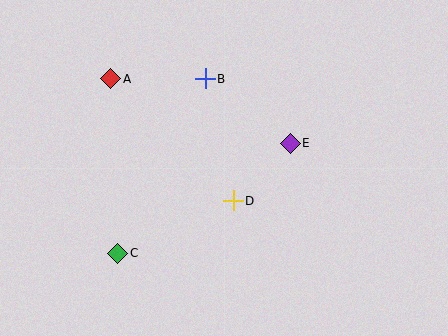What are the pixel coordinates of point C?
Point C is at (118, 253).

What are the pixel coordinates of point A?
Point A is at (111, 79).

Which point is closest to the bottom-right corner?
Point E is closest to the bottom-right corner.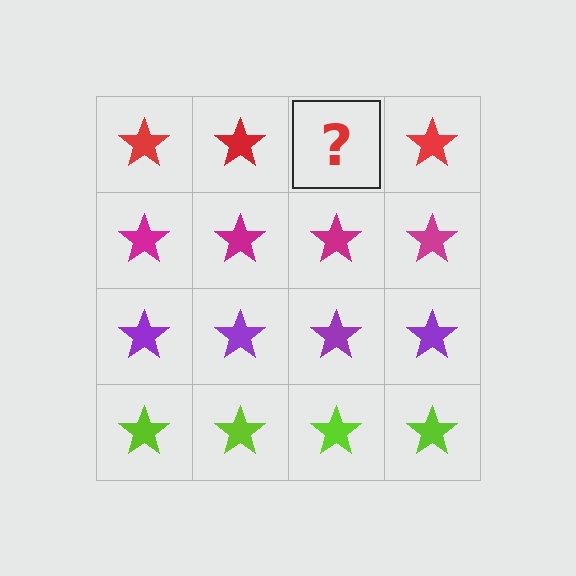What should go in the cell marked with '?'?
The missing cell should contain a red star.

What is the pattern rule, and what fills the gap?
The rule is that each row has a consistent color. The gap should be filled with a red star.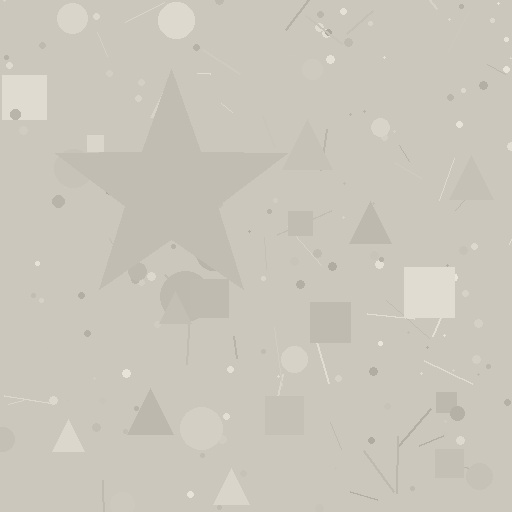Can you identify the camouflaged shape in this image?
The camouflaged shape is a star.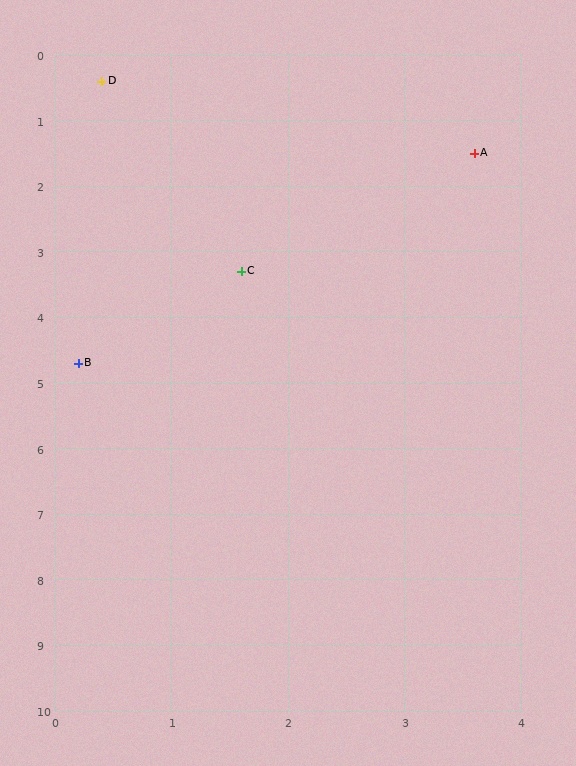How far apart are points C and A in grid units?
Points C and A are about 2.7 grid units apart.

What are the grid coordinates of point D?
Point D is at approximately (0.4, 0.4).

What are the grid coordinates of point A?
Point A is at approximately (3.6, 1.5).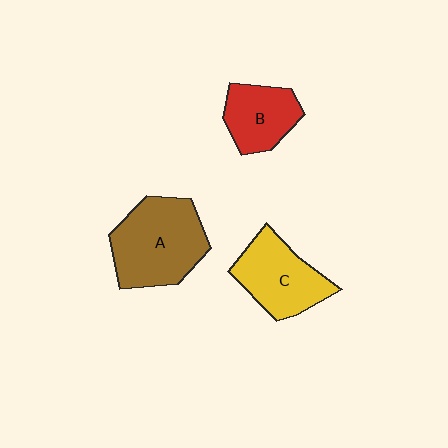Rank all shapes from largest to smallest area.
From largest to smallest: A (brown), C (yellow), B (red).